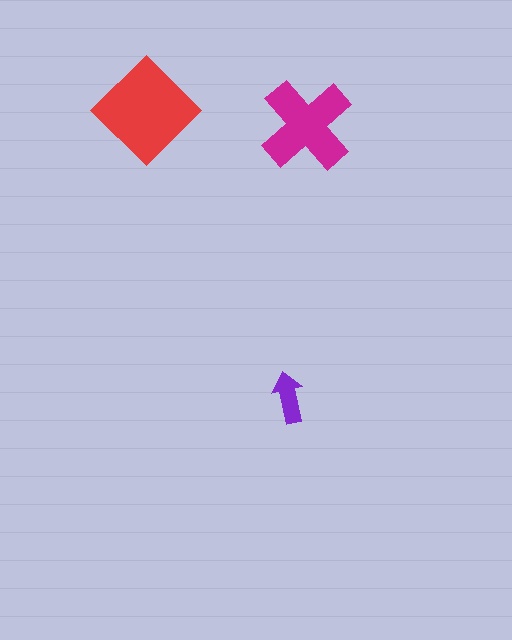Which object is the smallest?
The purple arrow.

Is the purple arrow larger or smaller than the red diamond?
Smaller.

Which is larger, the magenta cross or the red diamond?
The red diamond.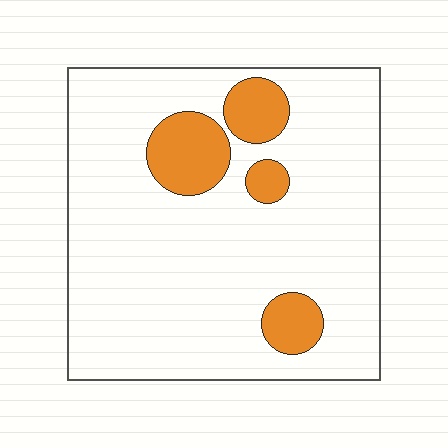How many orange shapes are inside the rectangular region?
4.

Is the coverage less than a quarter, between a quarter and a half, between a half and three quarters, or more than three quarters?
Less than a quarter.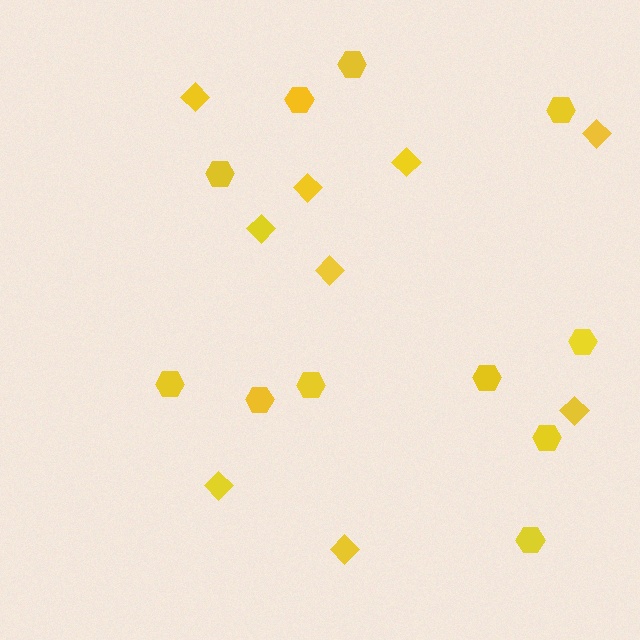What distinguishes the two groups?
There are 2 groups: one group of diamonds (9) and one group of hexagons (11).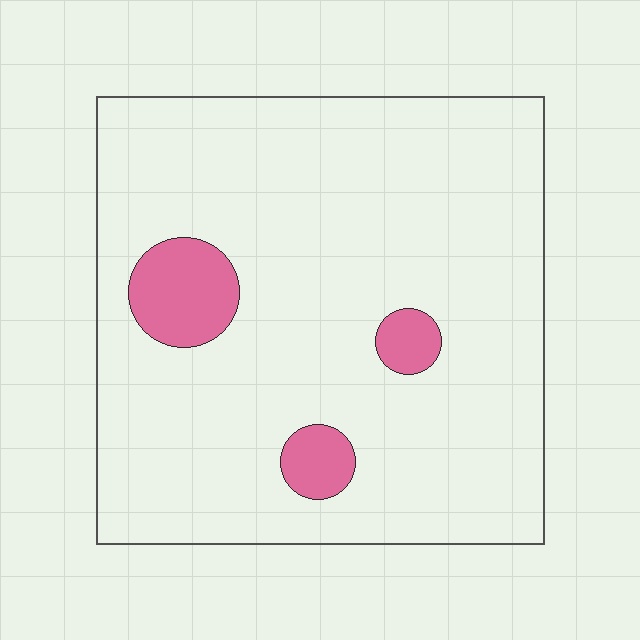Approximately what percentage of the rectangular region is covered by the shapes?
Approximately 10%.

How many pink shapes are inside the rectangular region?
3.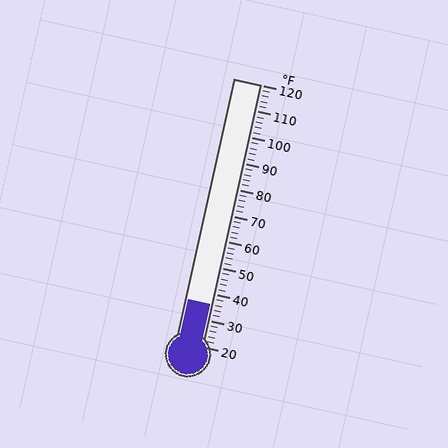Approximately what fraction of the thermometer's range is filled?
The thermometer is filled to approximately 15% of its range.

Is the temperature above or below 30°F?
The temperature is above 30°F.